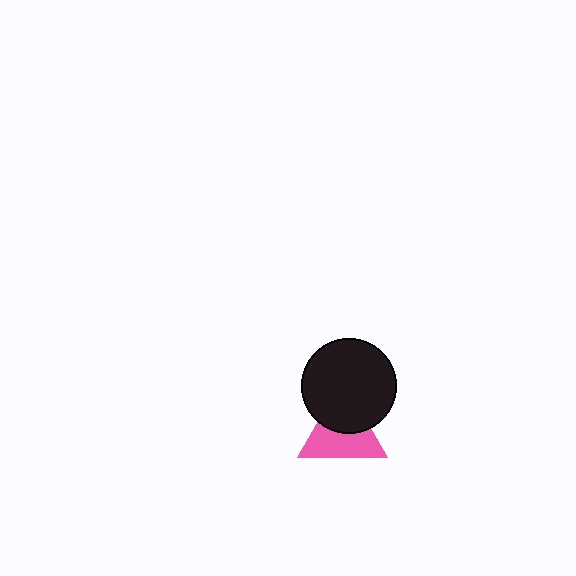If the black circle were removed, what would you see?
You would see the complete pink triangle.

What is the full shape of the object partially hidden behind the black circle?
The partially hidden object is a pink triangle.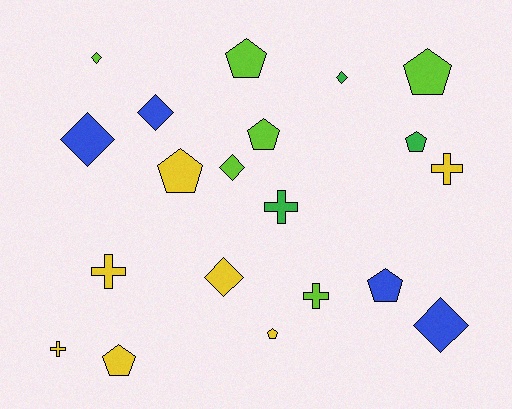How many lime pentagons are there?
There are 3 lime pentagons.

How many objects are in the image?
There are 20 objects.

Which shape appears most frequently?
Pentagon, with 8 objects.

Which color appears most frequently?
Yellow, with 7 objects.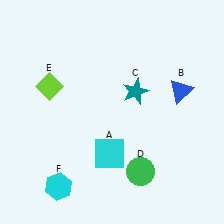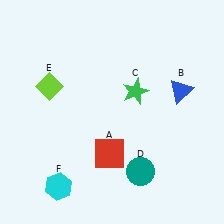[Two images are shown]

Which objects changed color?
A changed from cyan to red. C changed from teal to green. D changed from green to teal.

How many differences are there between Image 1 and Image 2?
There are 3 differences between the two images.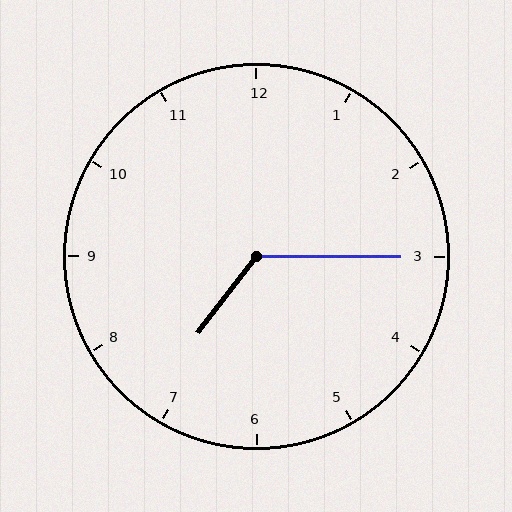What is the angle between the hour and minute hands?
Approximately 128 degrees.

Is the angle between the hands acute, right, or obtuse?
It is obtuse.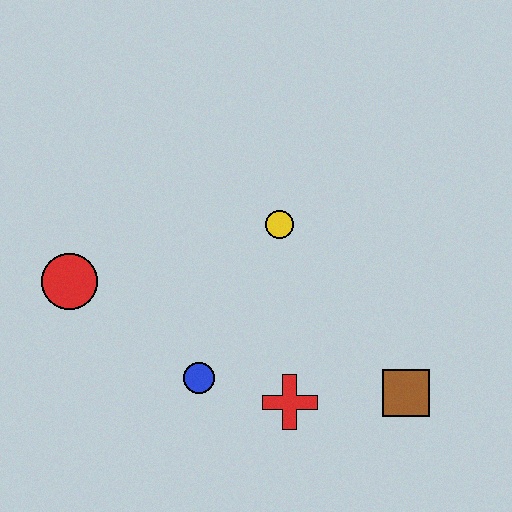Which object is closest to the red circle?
The blue circle is closest to the red circle.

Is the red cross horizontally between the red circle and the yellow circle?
No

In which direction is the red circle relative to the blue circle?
The red circle is to the left of the blue circle.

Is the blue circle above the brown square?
Yes